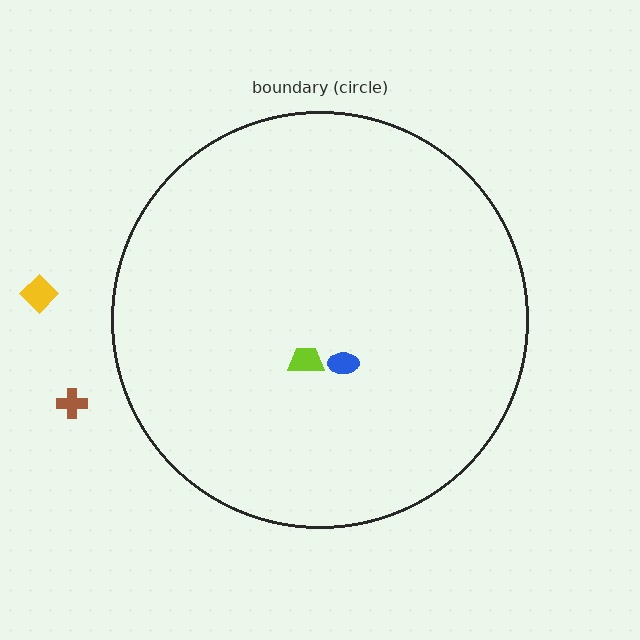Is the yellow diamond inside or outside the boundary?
Outside.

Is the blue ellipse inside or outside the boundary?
Inside.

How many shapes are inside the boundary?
2 inside, 2 outside.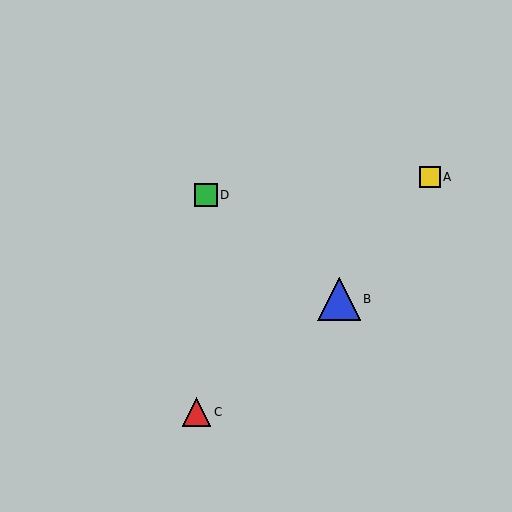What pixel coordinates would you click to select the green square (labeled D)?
Click at (206, 195) to select the green square D.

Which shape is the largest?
The blue triangle (labeled B) is the largest.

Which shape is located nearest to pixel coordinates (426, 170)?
The yellow square (labeled A) at (430, 177) is nearest to that location.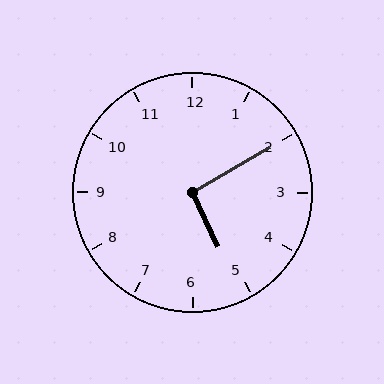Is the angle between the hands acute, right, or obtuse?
It is right.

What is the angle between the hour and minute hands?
Approximately 95 degrees.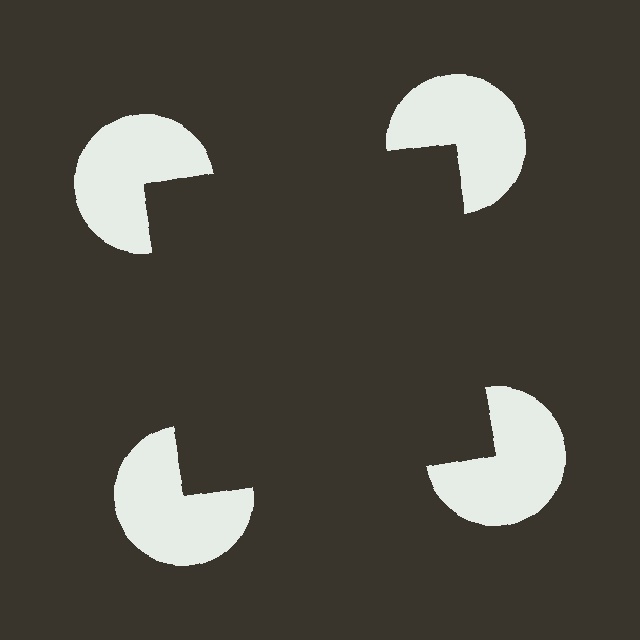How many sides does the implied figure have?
4 sides.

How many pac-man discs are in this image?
There are 4 — one at each vertex of the illusory square.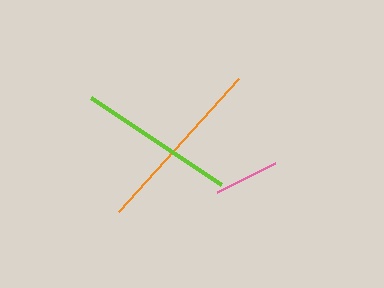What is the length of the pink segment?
The pink segment is approximately 64 pixels long.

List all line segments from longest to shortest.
From longest to shortest: orange, lime, pink.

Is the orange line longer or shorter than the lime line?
The orange line is longer than the lime line.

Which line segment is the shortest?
The pink line is the shortest at approximately 64 pixels.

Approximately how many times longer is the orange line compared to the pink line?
The orange line is approximately 2.8 times the length of the pink line.